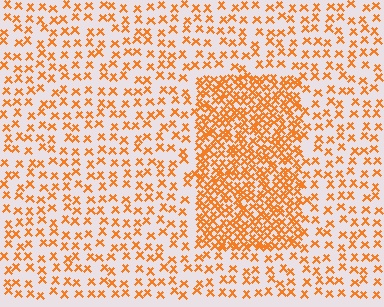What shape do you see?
I see a rectangle.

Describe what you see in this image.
The image contains small orange elements arranged at two different densities. A rectangle-shaped region is visible where the elements are more densely packed than the surrounding area.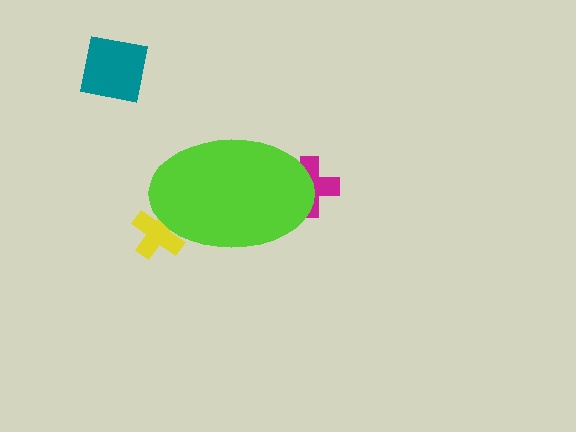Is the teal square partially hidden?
No, the teal square is fully visible.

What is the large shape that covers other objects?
A lime ellipse.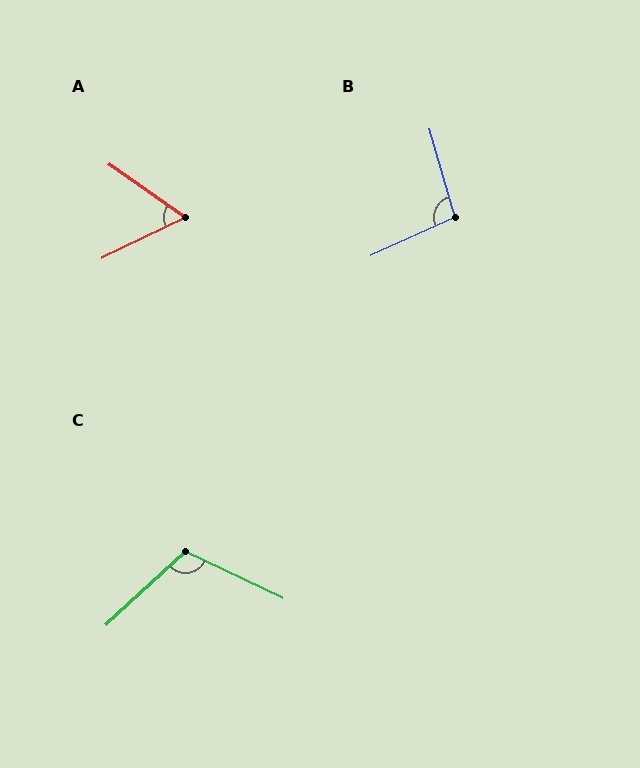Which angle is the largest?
C, at approximately 112 degrees.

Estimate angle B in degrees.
Approximately 98 degrees.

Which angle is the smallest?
A, at approximately 61 degrees.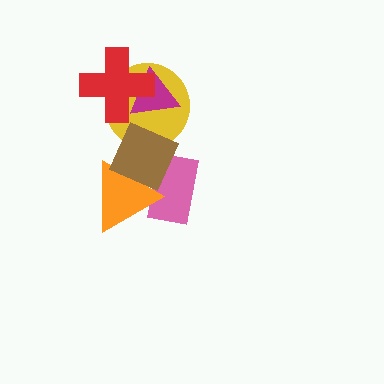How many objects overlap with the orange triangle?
2 objects overlap with the orange triangle.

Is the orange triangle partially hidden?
Yes, it is partially covered by another shape.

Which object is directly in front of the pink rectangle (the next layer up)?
The orange triangle is directly in front of the pink rectangle.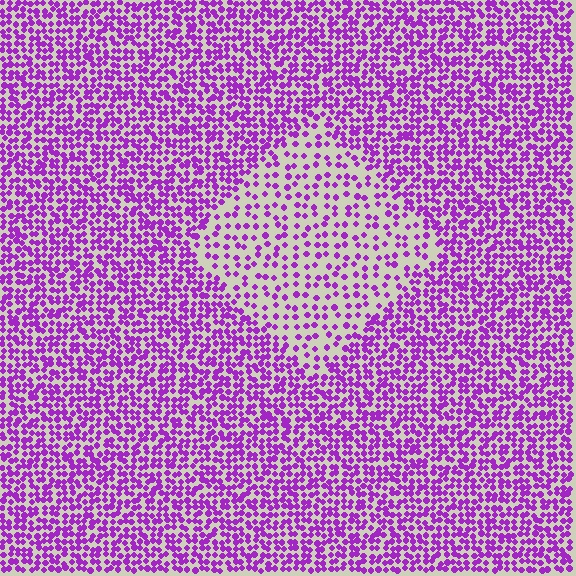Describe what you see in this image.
The image contains small purple elements arranged at two different densities. A diamond-shaped region is visible where the elements are less densely packed than the surrounding area.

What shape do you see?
I see a diamond.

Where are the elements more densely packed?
The elements are more densely packed outside the diamond boundary.